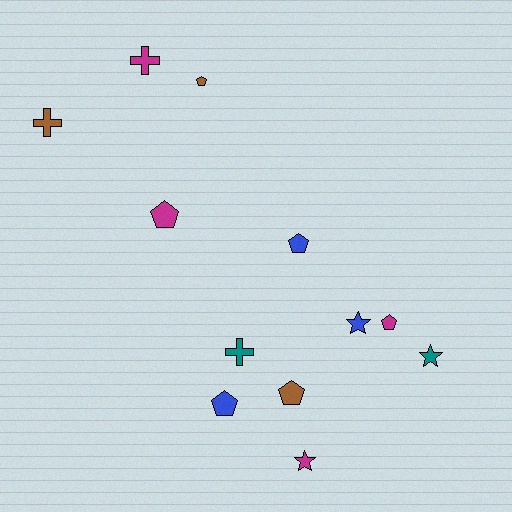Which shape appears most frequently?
Pentagon, with 6 objects.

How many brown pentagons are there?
There are 2 brown pentagons.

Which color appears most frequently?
Magenta, with 4 objects.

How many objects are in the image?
There are 12 objects.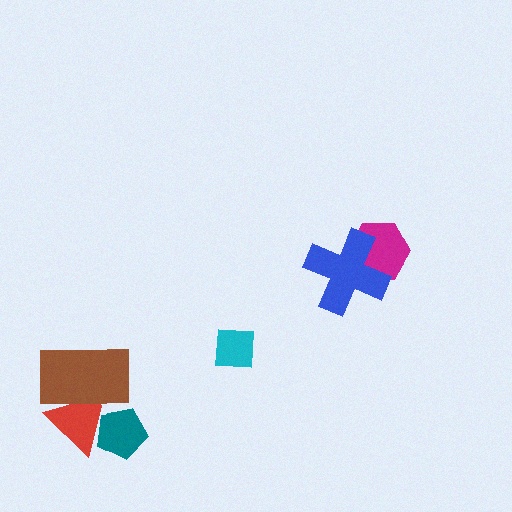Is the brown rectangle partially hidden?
No, no other shape covers it.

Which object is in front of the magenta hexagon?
The blue cross is in front of the magenta hexagon.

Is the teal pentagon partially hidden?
Yes, it is partially covered by another shape.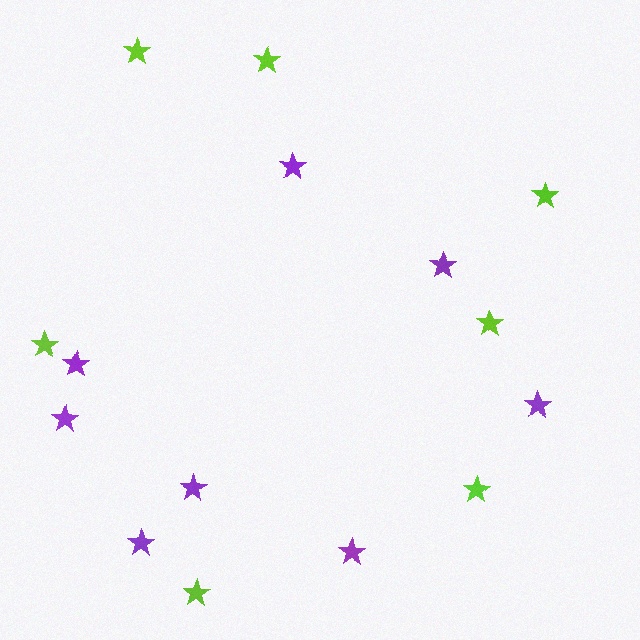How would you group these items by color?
There are 2 groups: one group of purple stars (8) and one group of lime stars (7).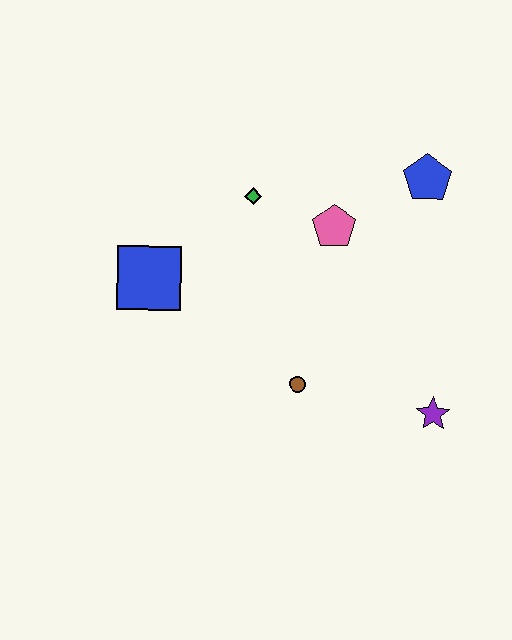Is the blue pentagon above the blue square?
Yes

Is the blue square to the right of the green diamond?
No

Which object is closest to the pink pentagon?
The green diamond is closest to the pink pentagon.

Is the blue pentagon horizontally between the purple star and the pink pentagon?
Yes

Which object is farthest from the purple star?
The blue square is farthest from the purple star.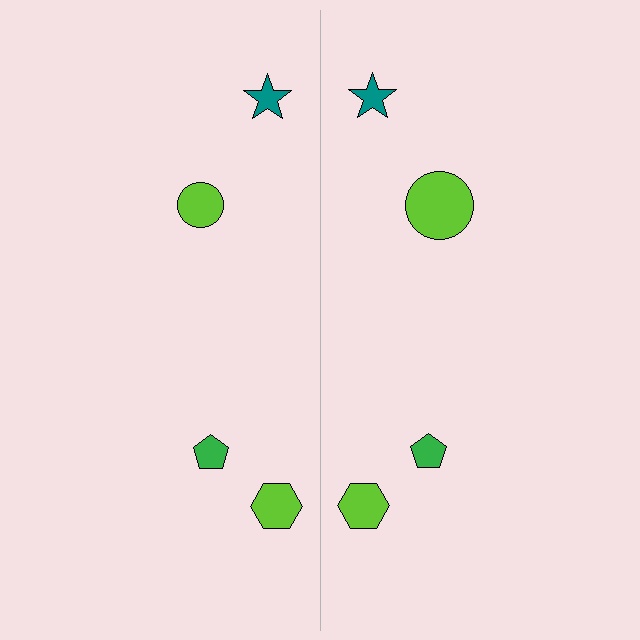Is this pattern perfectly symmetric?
No, the pattern is not perfectly symmetric. The lime circle on the right side has a different size than its mirror counterpart.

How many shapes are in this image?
There are 8 shapes in this image.